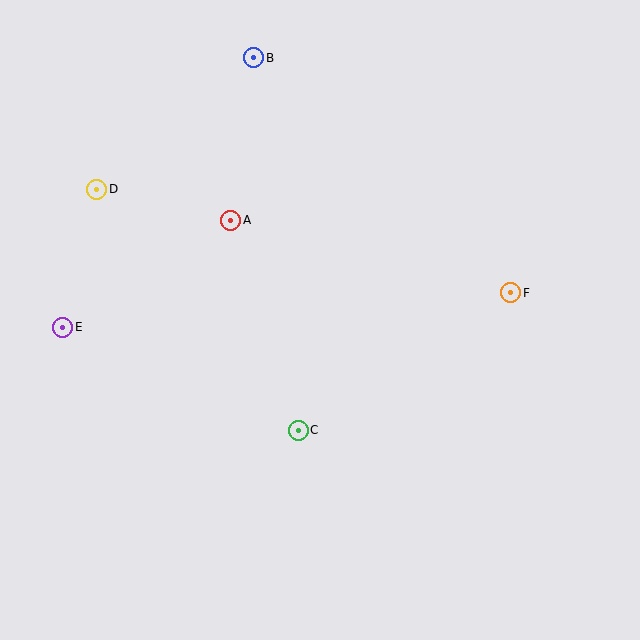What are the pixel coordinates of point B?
Point B is at (254, 58).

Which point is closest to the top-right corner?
Point F is closest to the top-right corner.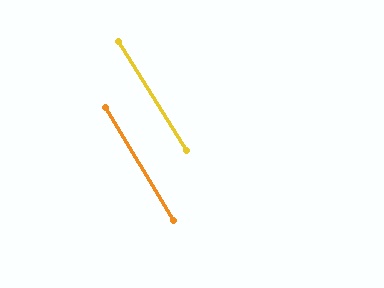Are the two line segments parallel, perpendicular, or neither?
Parallel — their directions differ by only 0.7°.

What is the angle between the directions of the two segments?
Approximately 1 degree.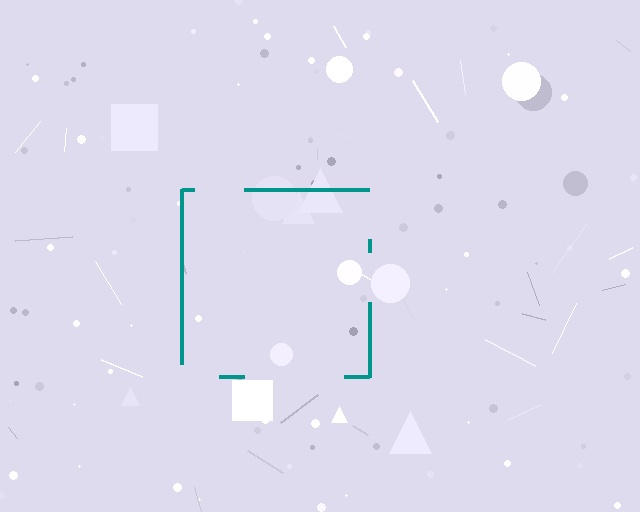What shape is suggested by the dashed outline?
The dashed outline suggests a square.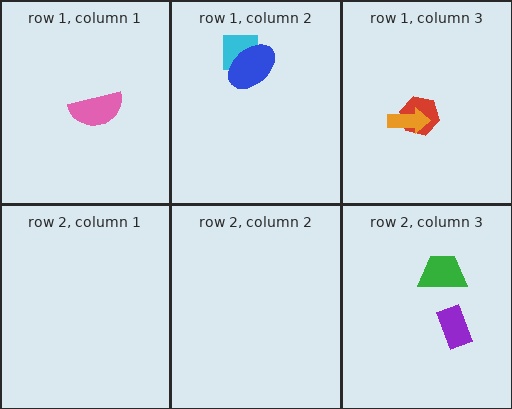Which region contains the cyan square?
The row 1, column 2 region.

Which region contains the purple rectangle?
The row 2, column 3 region.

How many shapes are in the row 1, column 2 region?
2.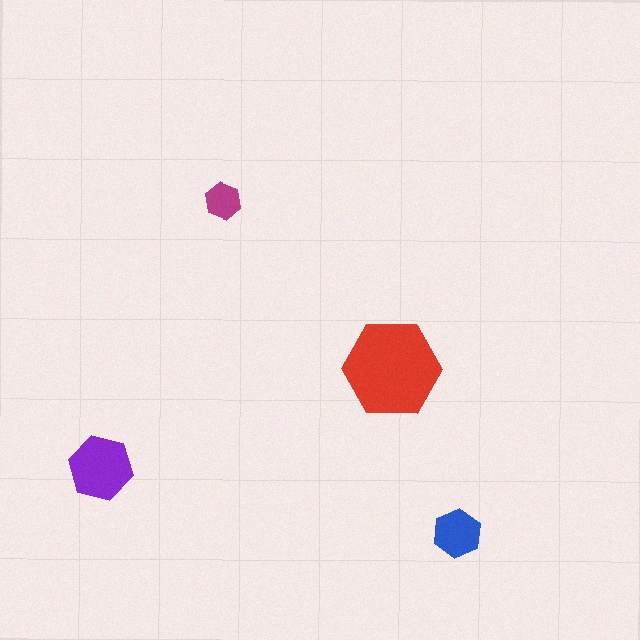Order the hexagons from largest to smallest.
the red one, the purple one, the blue one, the magenta one.